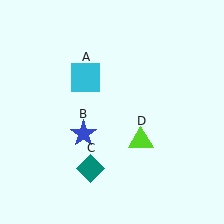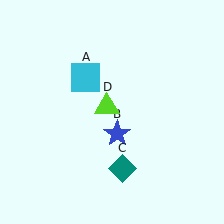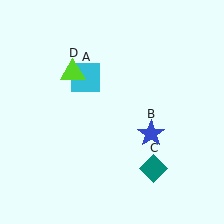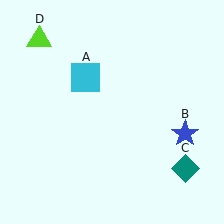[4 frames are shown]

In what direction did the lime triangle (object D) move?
The lime triangle (object D) moved up and to the left.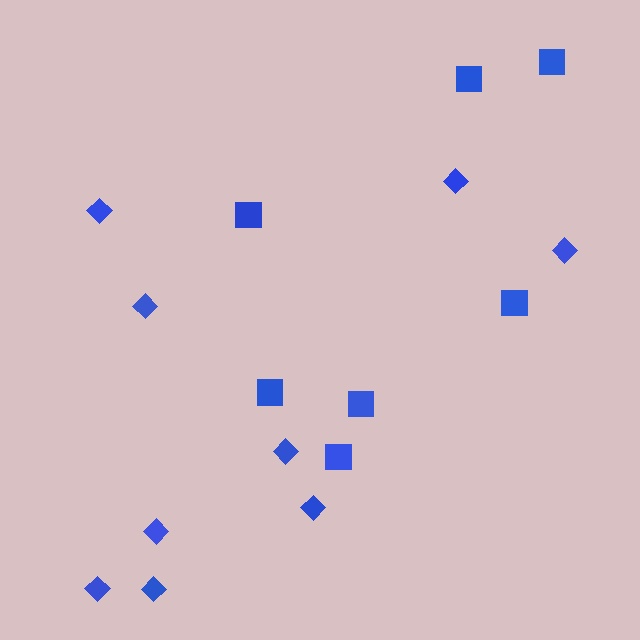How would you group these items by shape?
There are 2 groups: one group of diamonds (9) and one group of squares (7).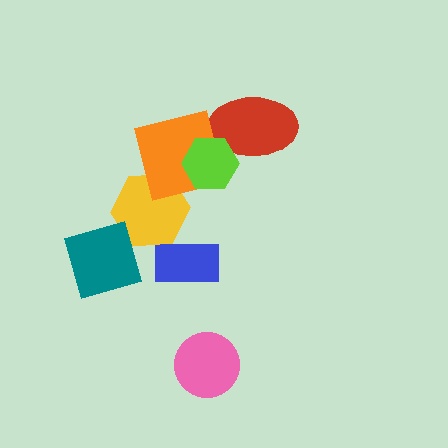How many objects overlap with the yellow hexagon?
3 objects overlap with the yellow hexagon.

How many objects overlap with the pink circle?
0 objects overlap with the pink circle.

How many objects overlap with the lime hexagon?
2 objects overlap with the lime hexagon.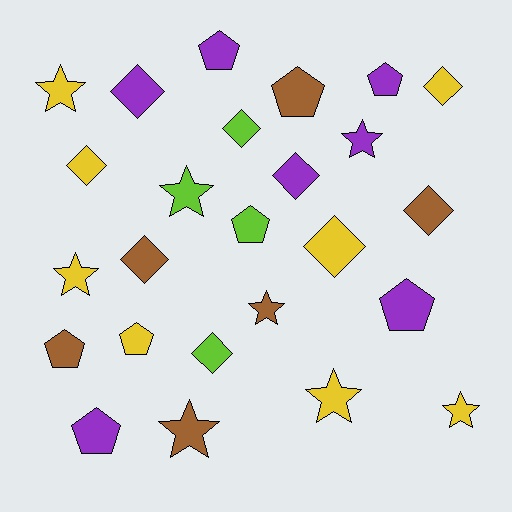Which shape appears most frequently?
Diamond, with 9 objects.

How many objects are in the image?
There are 25 objects.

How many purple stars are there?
There is 1 purple star.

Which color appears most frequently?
Yellow, with 8 objects.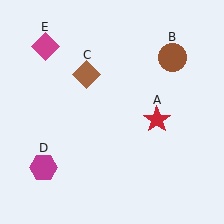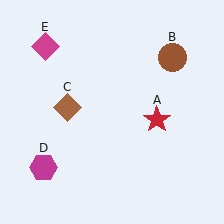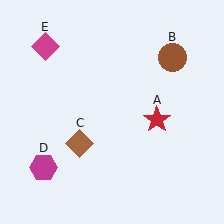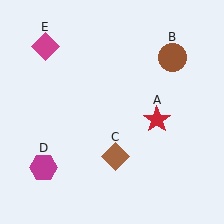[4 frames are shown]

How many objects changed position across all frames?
1 object changed position: brown diamond (object C).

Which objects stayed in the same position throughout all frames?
Red star (object A) and brown circle (object B) and magenta hexagon (object D) and magenta diamond (object E) remained stationary.